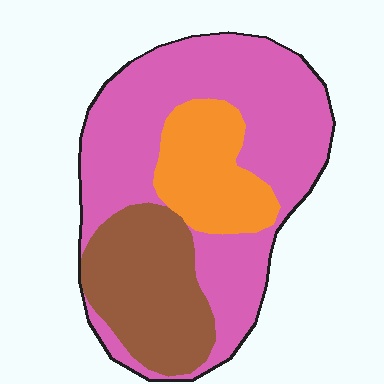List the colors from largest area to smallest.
From largest to smallest: pink, brown, orange.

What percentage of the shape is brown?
Brown takes up between a sixth and a third of the shape.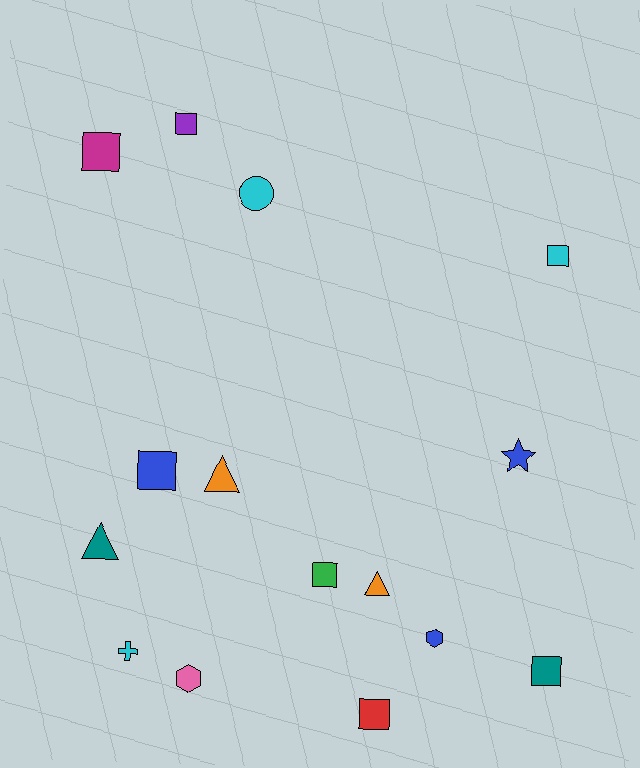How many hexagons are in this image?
There are 2 hexagons.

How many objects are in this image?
There are 15 objects.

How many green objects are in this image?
There is 1 green object.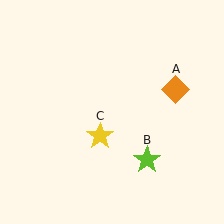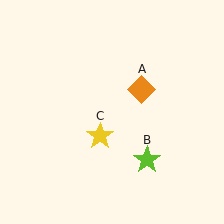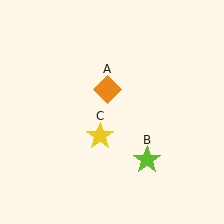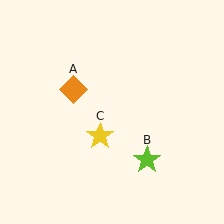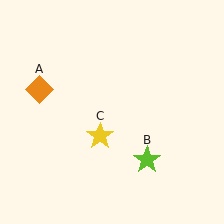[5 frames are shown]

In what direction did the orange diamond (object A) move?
The orange diamond (object A) moved left.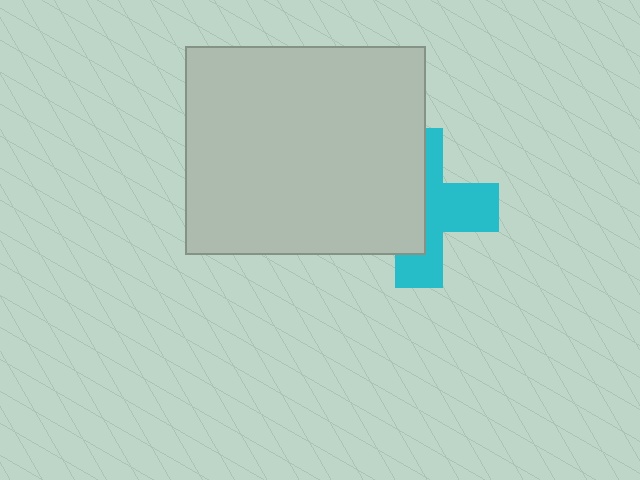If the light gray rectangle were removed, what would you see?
You would see the complete cyan cross.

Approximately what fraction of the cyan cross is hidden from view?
Roughly 50% of the cyan cross is hidden behind the light gray rectangle.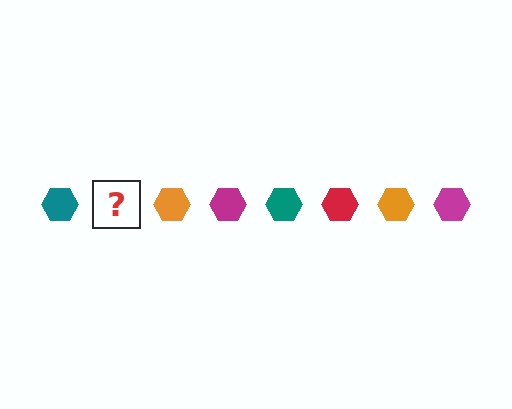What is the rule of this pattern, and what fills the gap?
The rule is that the pattern cycles through teal, red, orange, magenta hexagons. The gap should be filled with a red hexagon.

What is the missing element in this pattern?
The missing element is a red hexagon.